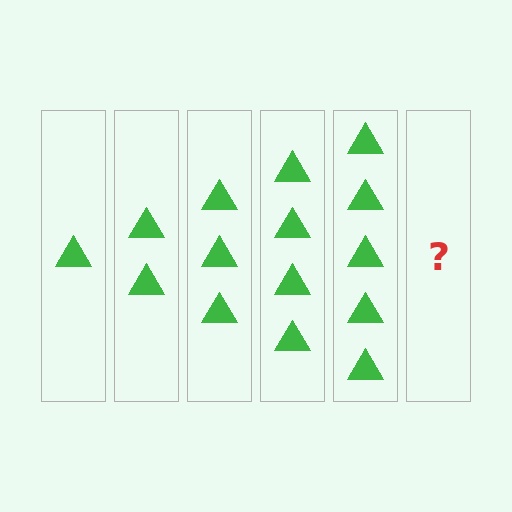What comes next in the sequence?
The next element should be 6 triangles.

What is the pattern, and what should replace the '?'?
The pattern is that each step adds one more triangle. The '?' should be 6 triangles.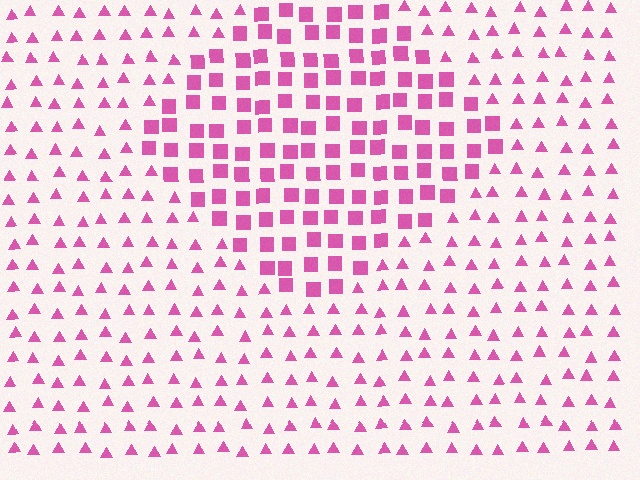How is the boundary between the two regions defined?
The boundary is defined by a change in element shape: squares inside vs. triangles outside. All elements share the same color and spacing.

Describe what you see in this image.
The image is filled with small pink elements arranged in a uniform grid. A diamond-shaped region contains squares, while the surrounding area contains triangles. The boundary is defined purely by the change in element shape.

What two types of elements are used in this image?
The image uses squares inside the diamond region and triangles outside it.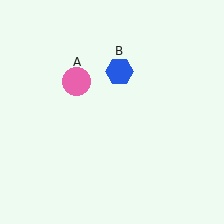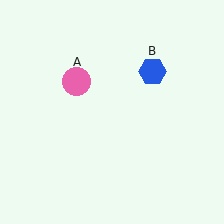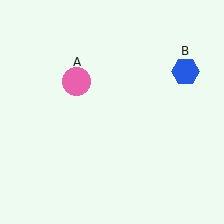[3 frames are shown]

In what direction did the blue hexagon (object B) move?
The blue hexagon (object B) moved right.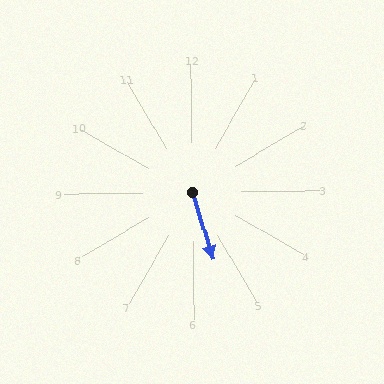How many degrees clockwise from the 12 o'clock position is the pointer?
Approximately 164 degrees.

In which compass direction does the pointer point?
South.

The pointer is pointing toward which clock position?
Roughly 5 o'clock.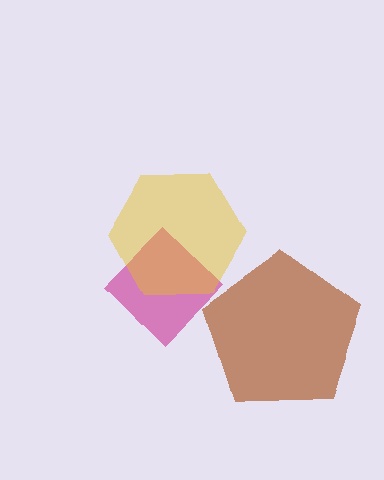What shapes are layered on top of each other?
The layered shapes are: a brown pentagon, a magenta diamond, a yellow hexagon.